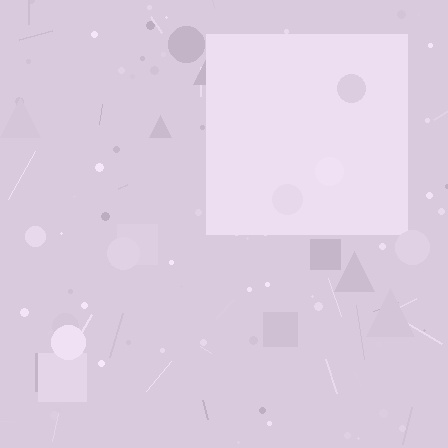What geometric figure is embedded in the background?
A square is embedded in the background.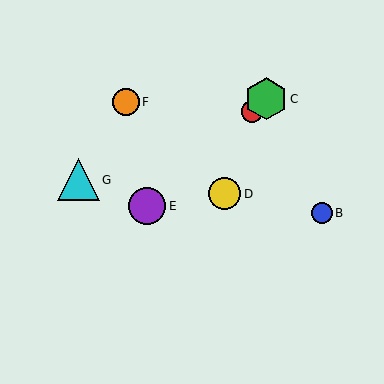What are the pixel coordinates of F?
Object F is at (126, 102).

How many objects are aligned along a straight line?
3 objects (A, C, E) are aligned along a straight line.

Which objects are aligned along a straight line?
Objects A, C, E are aligned along a straight line.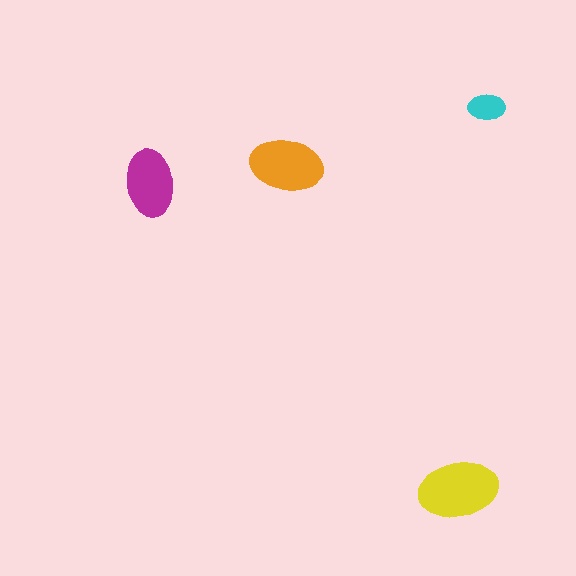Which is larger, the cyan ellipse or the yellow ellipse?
The yellow one.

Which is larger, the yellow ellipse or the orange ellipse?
The yellow one.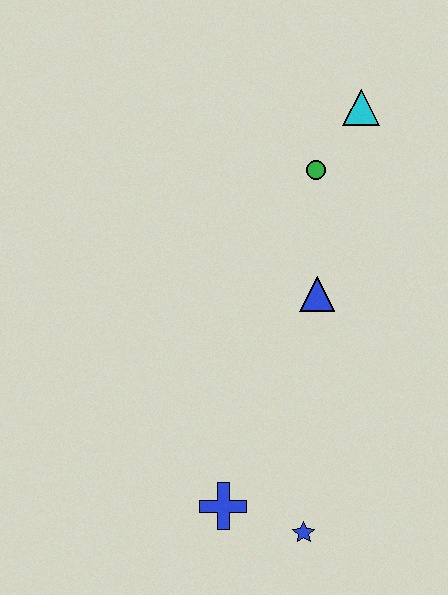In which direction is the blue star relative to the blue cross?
The blue star is to the right of the blue cross.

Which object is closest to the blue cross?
The blue star is closest to the blue cross.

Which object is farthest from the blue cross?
The cyan triangle is farthest from the blue cross.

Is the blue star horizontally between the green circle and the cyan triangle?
No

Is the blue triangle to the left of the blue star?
No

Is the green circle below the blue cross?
No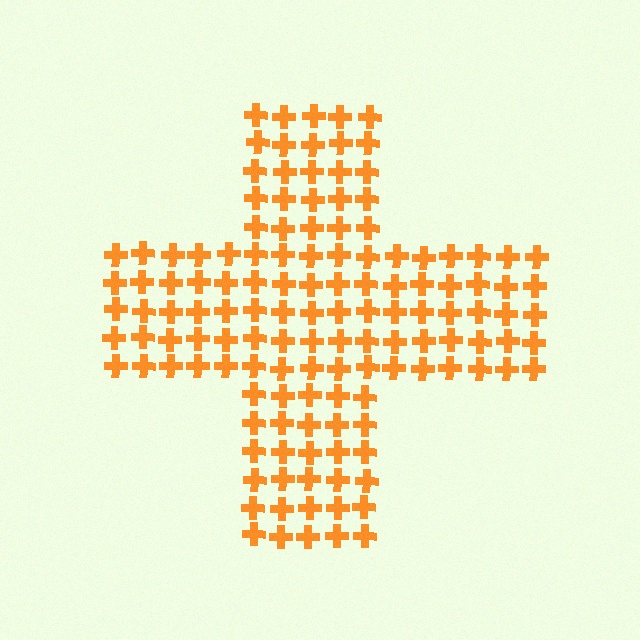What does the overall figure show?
The overall figure shows a cross.